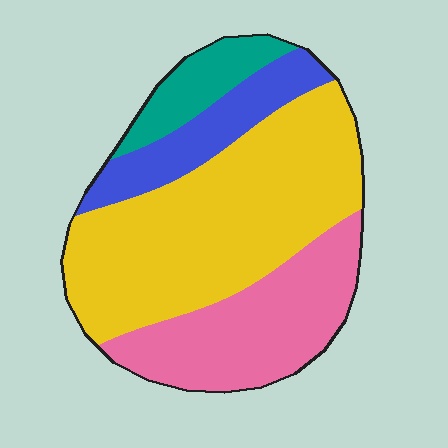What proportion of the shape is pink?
Pink takes up about one quarter (1/4) of the shape.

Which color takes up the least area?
Teal, at roughly 10%.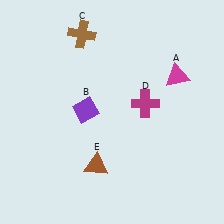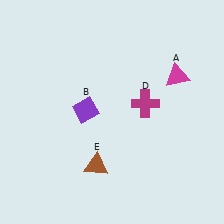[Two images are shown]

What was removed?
The brown cross (C) was removed in Image 2.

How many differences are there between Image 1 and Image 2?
There is 1 difference between the two images.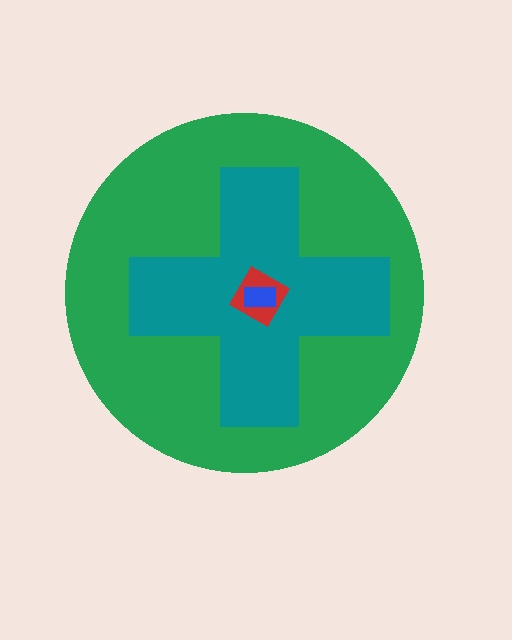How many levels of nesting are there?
4.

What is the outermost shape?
The green circle.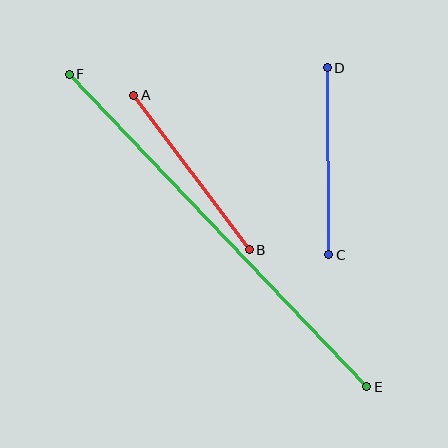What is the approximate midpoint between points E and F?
The midpoint is at approximately (218, 231) pixels.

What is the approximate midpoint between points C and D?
The midpoint is at approximately (328, 161) pixels.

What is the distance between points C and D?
The distance is approximately 187 pixels.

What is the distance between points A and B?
The distance is approximately 193 pixels.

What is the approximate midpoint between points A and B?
The midpoint is at approximately (191, 172) pixels.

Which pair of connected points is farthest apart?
Points E and F are farthest apart.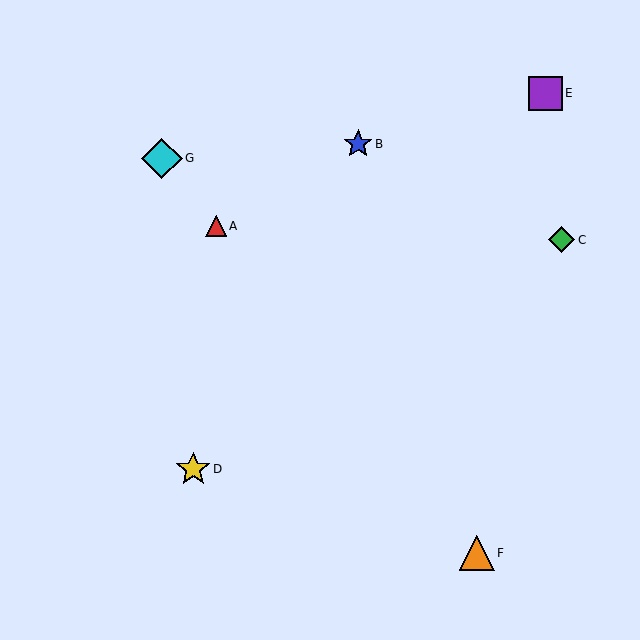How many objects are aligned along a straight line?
3 objects (A, F, G) are aligned along a straight line.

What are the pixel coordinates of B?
Object B is at (358, 144).